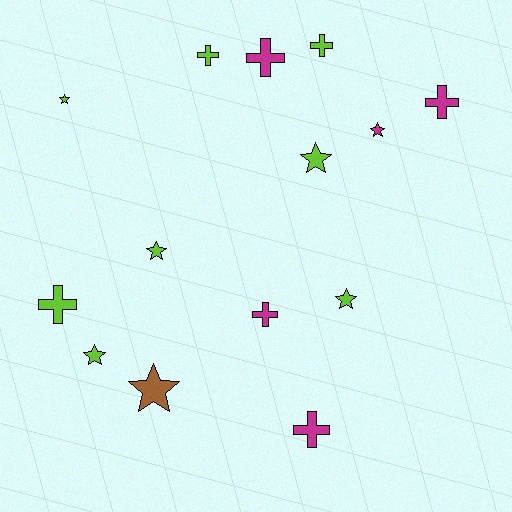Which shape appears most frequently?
Star, with 7 objects.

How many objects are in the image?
There are 14 objects.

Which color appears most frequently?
Lime, with 8 objects.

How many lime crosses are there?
There are 3 lime crosses.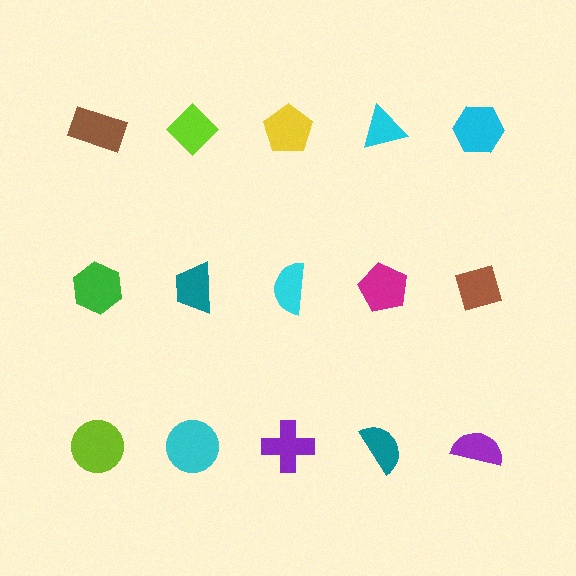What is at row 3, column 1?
A lime circle.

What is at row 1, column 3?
A yellow pentagon.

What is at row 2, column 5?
A brown diamond.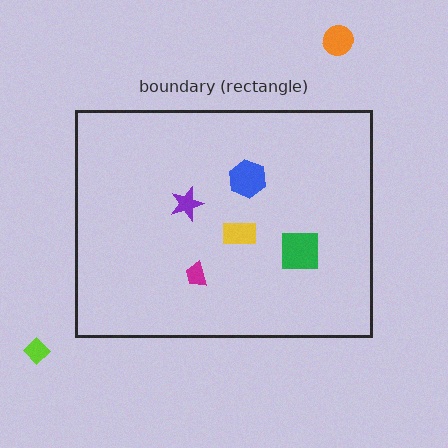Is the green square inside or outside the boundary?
Inside.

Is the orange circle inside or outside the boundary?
Outside.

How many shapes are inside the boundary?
5 inside, 2 outside.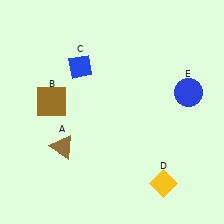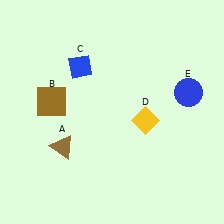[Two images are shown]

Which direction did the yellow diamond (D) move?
The yellow diamond (D) moved up.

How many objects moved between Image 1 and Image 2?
1 object moved between the two images.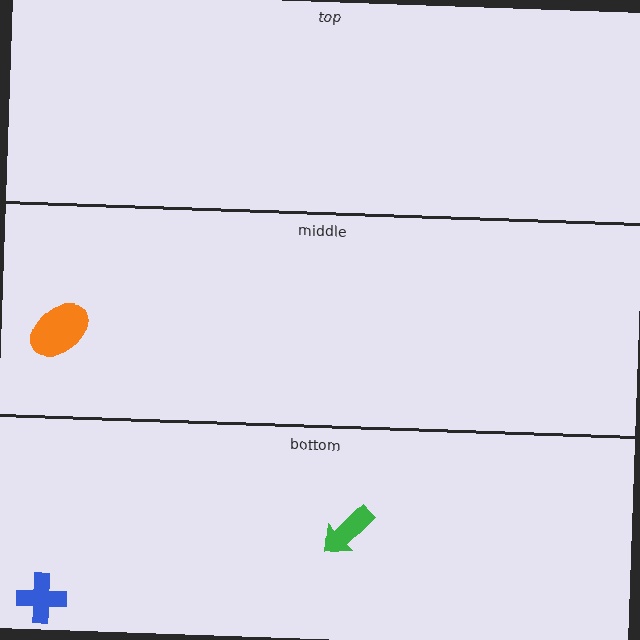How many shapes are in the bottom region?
2.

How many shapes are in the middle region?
1.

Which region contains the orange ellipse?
The middle region.